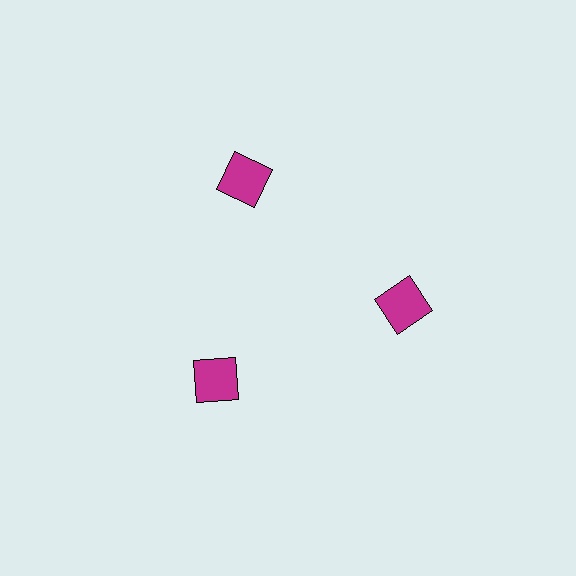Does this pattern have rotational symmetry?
Yes, this pattern has 3-fold rotational symmetry. It looks the same after rotating 120 degrees around the center.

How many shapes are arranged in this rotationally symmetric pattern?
There are 3 shapes, arranged in 3 groups of 1.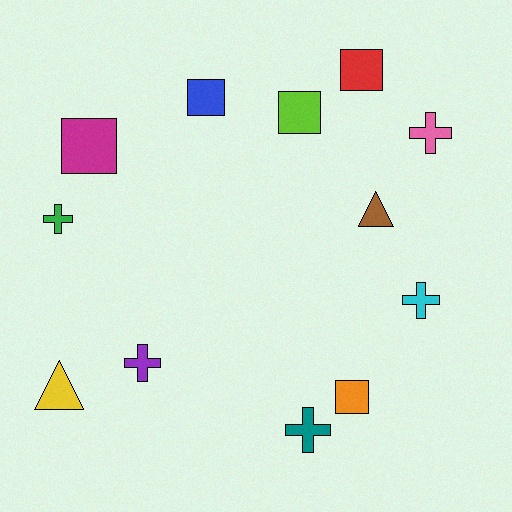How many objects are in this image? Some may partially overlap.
There are 12 objects.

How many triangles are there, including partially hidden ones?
There are 2 triangles.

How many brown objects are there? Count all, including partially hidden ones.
There is 1 brown object.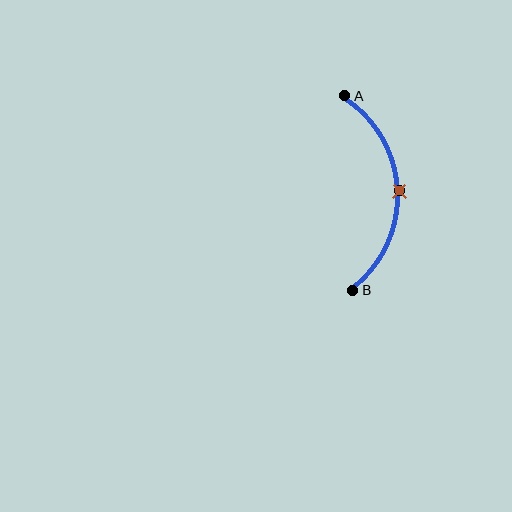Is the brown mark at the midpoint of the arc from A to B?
Yes. The brown mark lies on the arc at equal arc-length from both A and B — it is the arc midpoint.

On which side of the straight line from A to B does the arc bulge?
The arc bulges to the right of the straight line connecting A and B.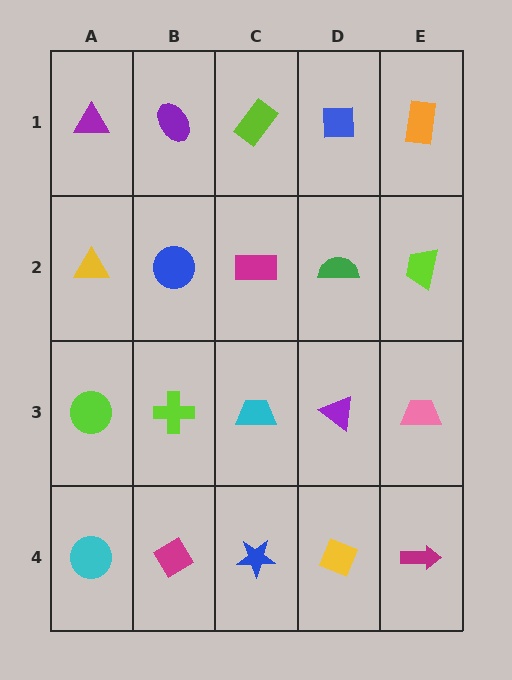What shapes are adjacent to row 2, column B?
A purple ellipse (row 1, column B), a lime cross (row 3, column B), a yellow triangle (row 2, column A), a magenta rectangle (row 2, column C).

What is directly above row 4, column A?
A lime circle.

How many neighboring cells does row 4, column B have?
3.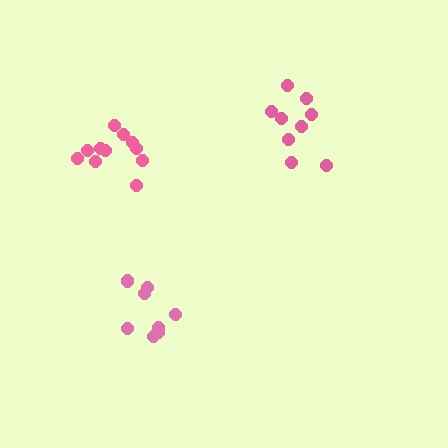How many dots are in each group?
Group 1: 11 dots, Group 2: 8 dots, Group 3: 9 dots (28 total).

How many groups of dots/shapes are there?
There are 3 groups.